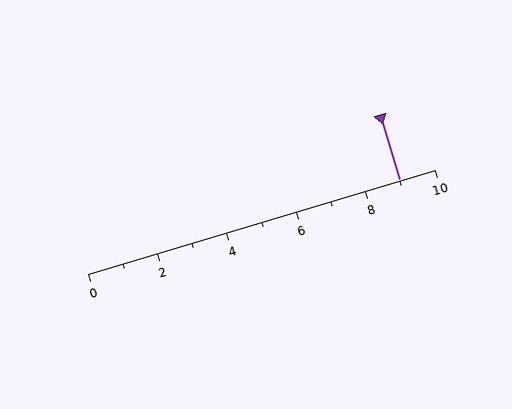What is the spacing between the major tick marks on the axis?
The major ticks are spaced 2 apart.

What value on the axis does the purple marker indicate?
The marker indicates approximately 9.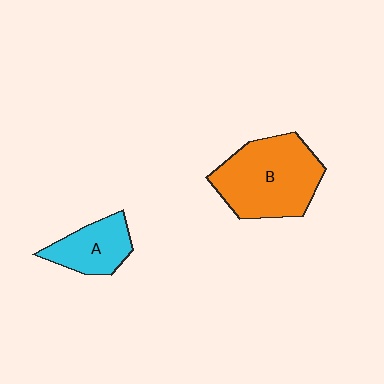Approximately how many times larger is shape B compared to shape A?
Approximately 2.0 times.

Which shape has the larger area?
Shape B (orange).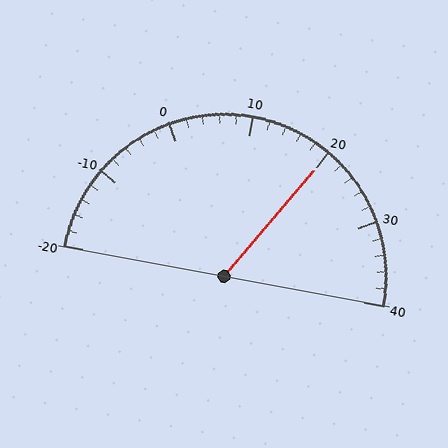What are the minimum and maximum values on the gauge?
The gauge ranges from -20 to 40.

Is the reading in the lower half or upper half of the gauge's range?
The reading is in the upper half of the range (-20 to 40).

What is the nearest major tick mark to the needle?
The nearest major tick mark is 20.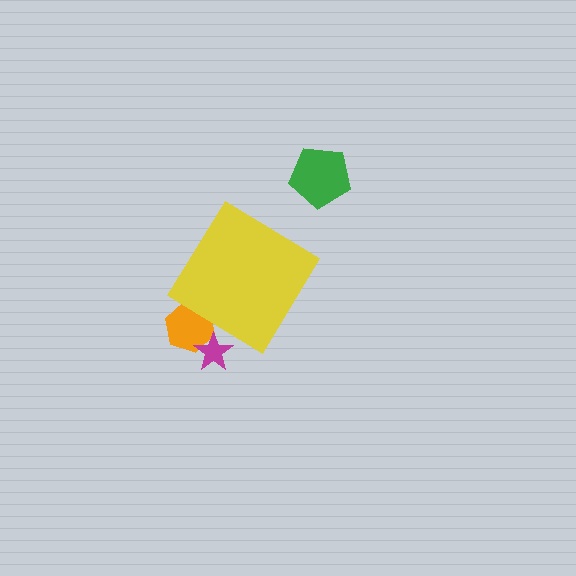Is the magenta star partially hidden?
Yes, the magenta star is partially hidden behind the yellow diamond.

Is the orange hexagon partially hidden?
Yes, the orange hexagon is partially hidden behind the yellow diamond.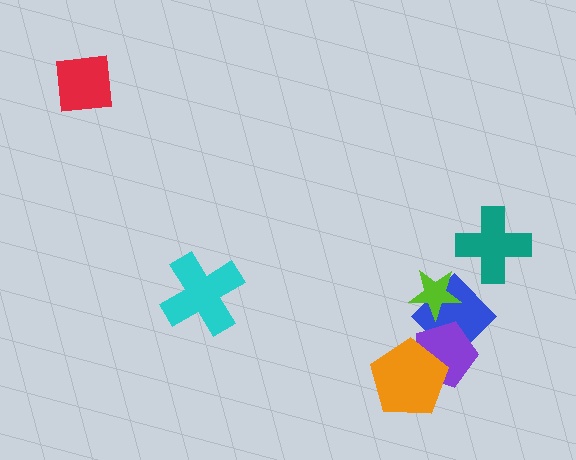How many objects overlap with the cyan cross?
0 objects overlap with the cyan cross.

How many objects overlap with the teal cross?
0 objects overlap with the teal cross.